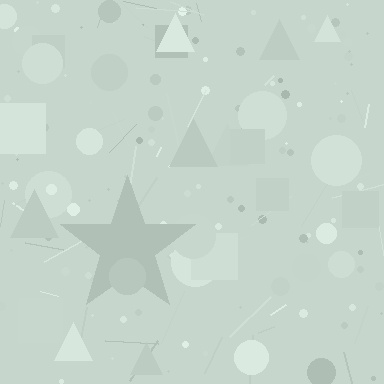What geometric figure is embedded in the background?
A star is embedded in the background.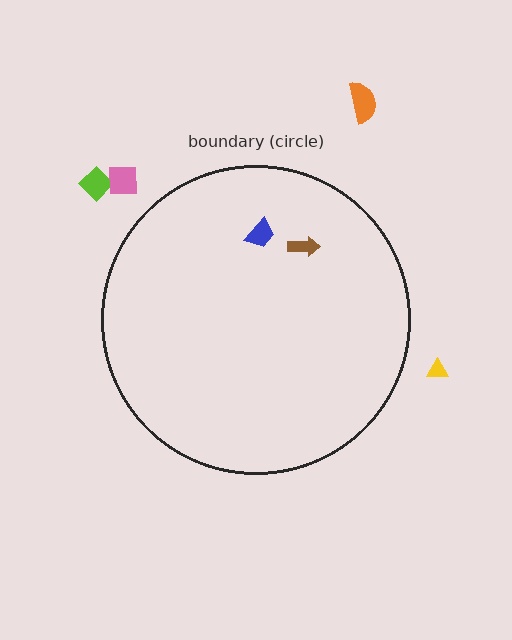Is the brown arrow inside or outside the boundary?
Inside.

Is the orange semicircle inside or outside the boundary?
Outside.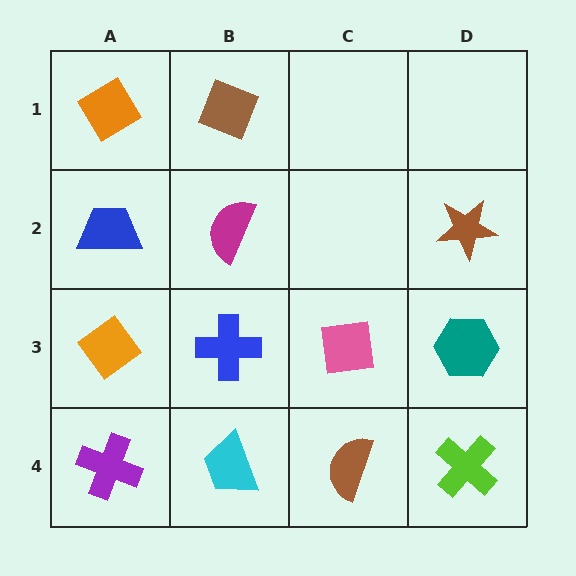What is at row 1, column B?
A brown diamond.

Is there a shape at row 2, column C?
No, that cell is empty.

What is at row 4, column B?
A cyan trapezoid.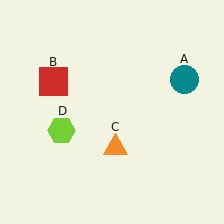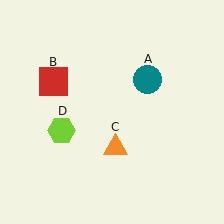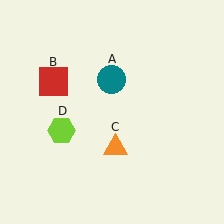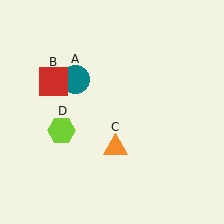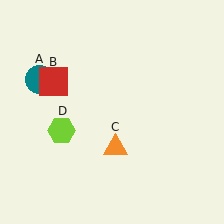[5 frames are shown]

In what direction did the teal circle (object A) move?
The teal circle (object A) moved left.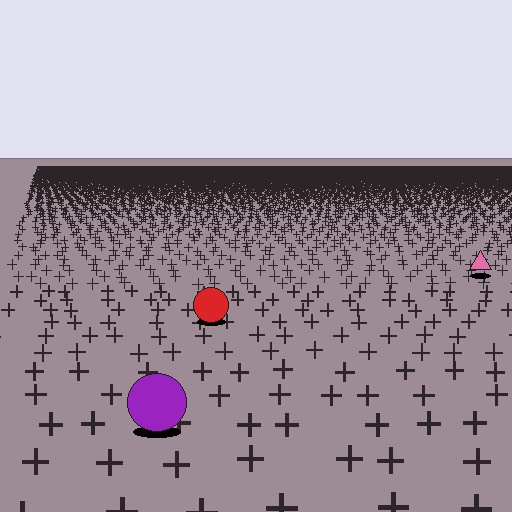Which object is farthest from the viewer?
The pink triangle is farthest from the viewer. It appears smaller and the ground texture around it is denser.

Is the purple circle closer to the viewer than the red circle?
Yes. The purple circle is closer — you can tell from the texture gradient: the ground texture is coarser near it.